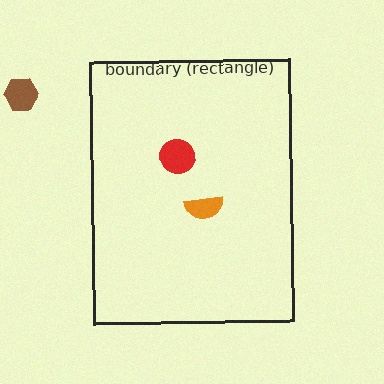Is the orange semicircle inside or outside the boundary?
Inside.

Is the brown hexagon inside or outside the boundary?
Outside.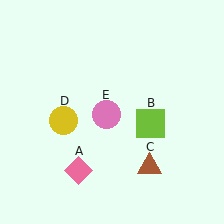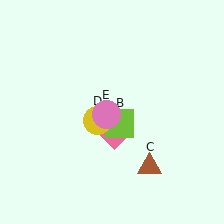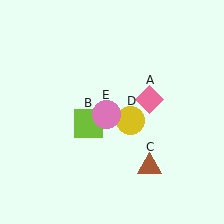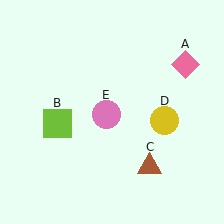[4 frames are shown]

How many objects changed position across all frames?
3 objects changed position: pink diamond (object A), lime square (object B), yellow circle (object D).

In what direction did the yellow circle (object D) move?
The yellow circle (object D) moved right.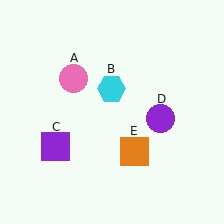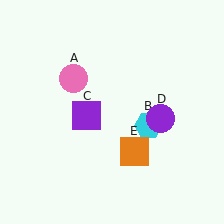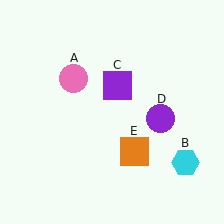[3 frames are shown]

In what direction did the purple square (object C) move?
The purple square (object C) moved up and to the right.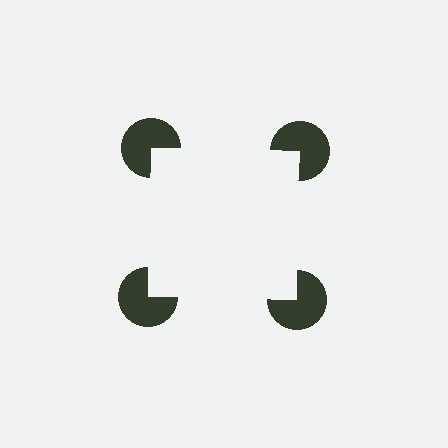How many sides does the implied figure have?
4 sides.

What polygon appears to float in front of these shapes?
An illusory square — its edges are inferred from the aligned wedge cuts in the pac-man discs, not physically drawn.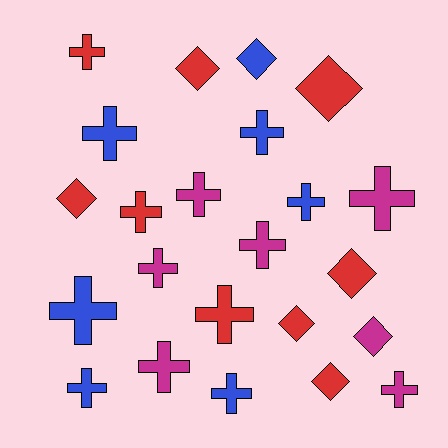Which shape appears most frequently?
Cross, with 15 objects.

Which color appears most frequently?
Red, with 9 objects.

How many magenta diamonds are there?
There is 1 magenta diamond.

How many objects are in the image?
There are 23 objects.